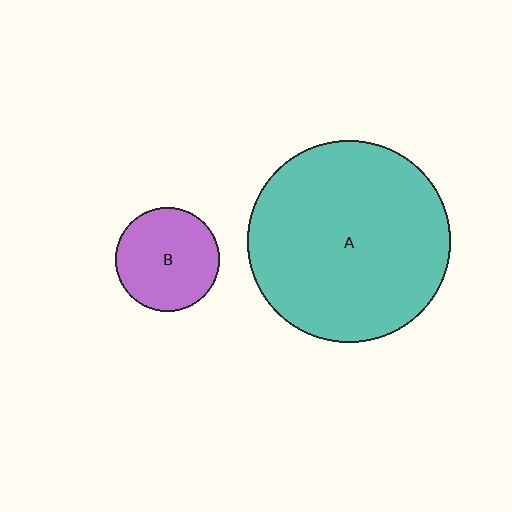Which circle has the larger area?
Circle A (teal).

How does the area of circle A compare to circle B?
Approximately 3.8 times.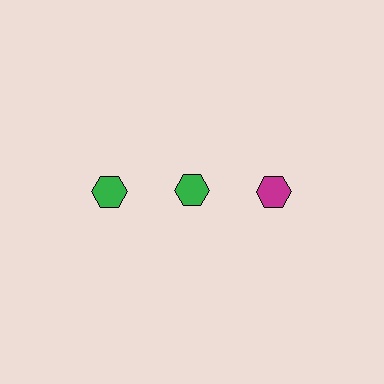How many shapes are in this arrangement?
There are 3 shapes arranged in a grid pattern.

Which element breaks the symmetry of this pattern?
The magenta hexagon in the top row, center column breaks the symmetry. All other shapes are green hexagons.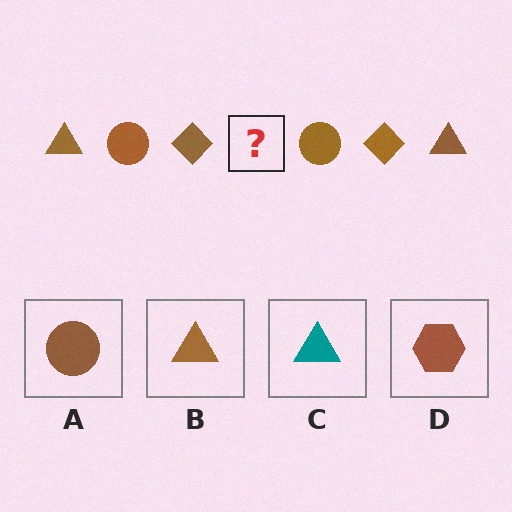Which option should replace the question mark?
Option B.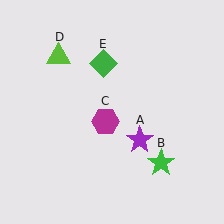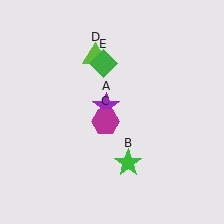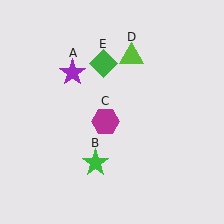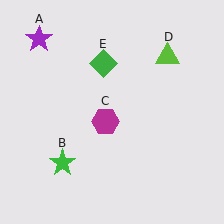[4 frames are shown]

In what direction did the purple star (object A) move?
The purple star (object A) moved up and to the left.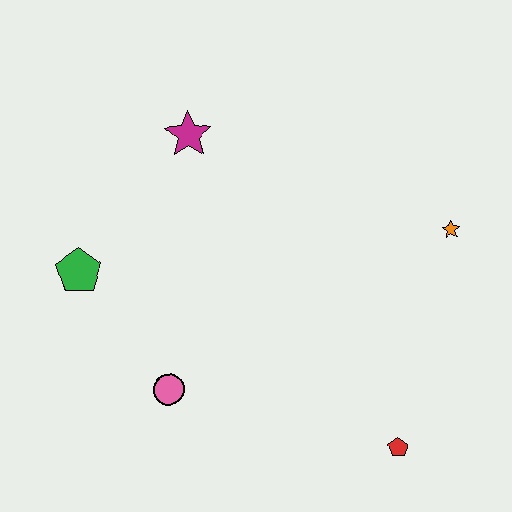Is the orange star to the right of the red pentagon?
Yes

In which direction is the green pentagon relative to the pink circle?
The green pentagon is above the pink circle.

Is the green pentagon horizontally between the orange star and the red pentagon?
No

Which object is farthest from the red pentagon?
The magenta star is farthest from the red pentagon.